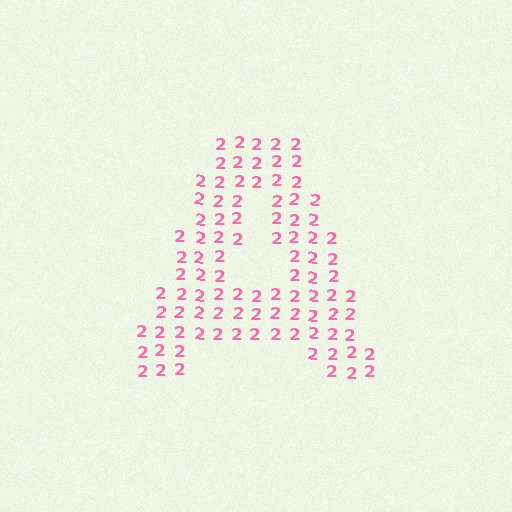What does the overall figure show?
The overall figure shows the letter A.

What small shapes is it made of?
It is made of small digit 2's.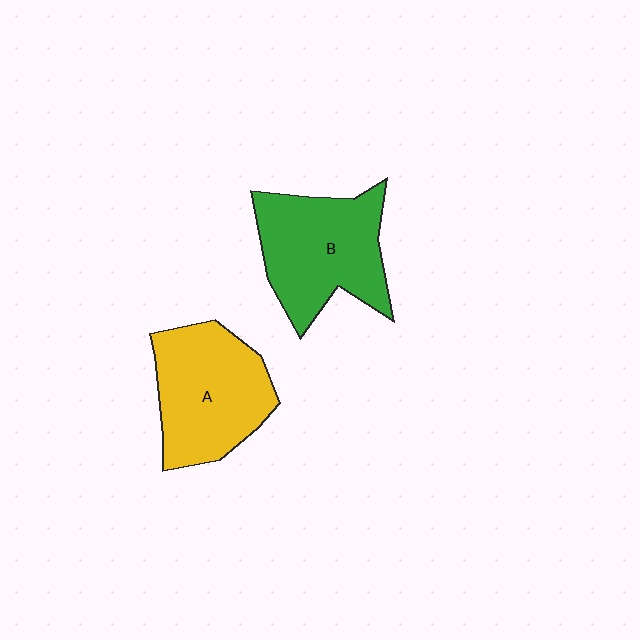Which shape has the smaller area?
Shape A (yellow).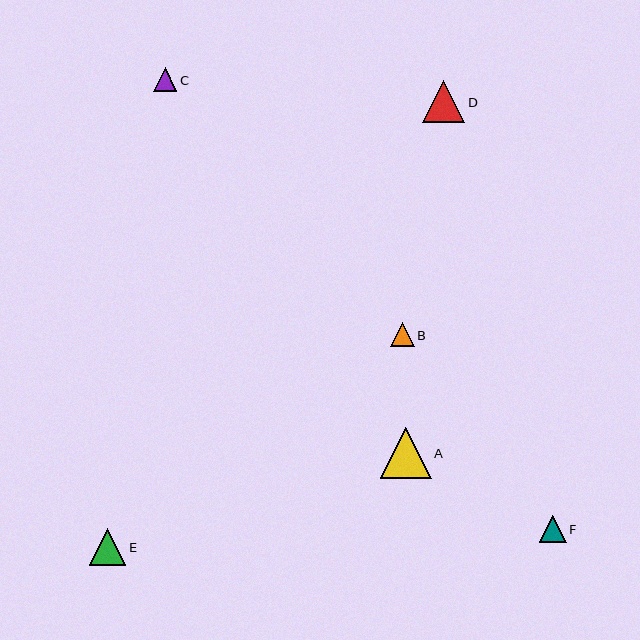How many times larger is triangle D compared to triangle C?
Triangle D is approximately 1.8 times the size of triangle C.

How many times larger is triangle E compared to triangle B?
Triangle E is approximately 1.5 times the size of triangle B.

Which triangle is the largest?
Triangle A is the largest with a size of approximately 51 pixels.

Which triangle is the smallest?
Triangle C is the smallest with a size of approximately 23 pixels.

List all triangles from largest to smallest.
From largest to smallest: A, D, E, F, B, C.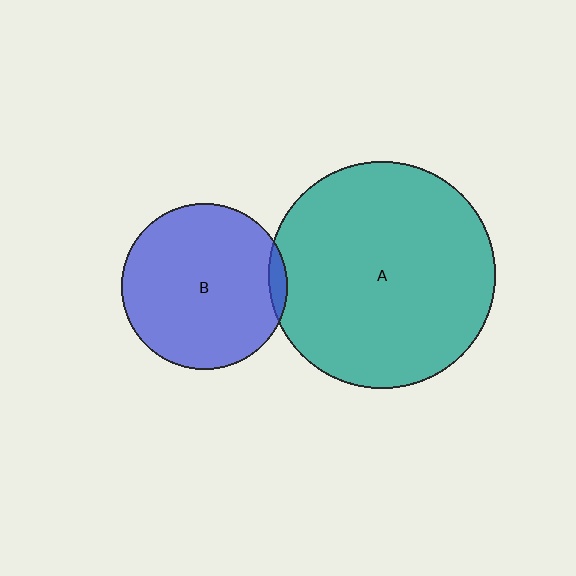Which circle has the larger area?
Circle A (teal).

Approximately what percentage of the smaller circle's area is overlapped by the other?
Approximately 5%.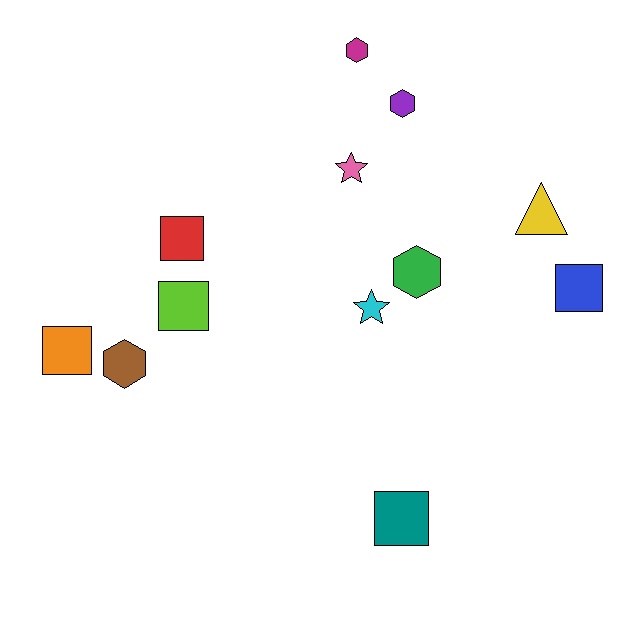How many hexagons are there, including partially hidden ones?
There are 4 hexagons.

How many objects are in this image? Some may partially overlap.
There are 12 objects.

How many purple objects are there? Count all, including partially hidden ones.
There is 1 purple object.